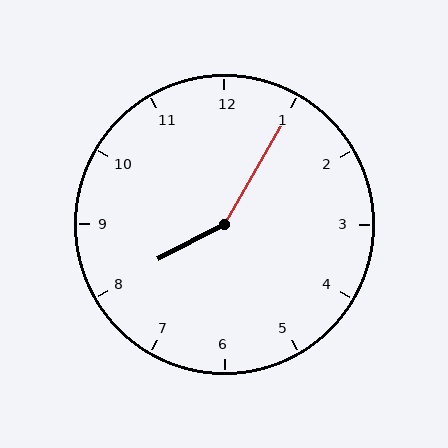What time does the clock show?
8:05.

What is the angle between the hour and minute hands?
Approximately 148 degrees.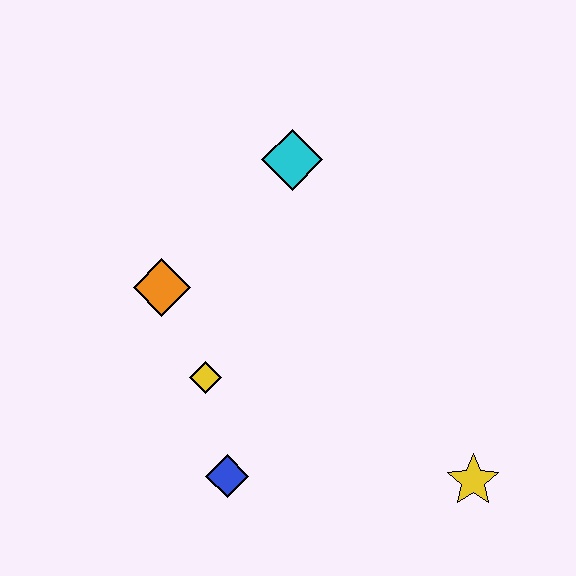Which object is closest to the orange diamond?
The yellow diamond is closest to the orange diamond.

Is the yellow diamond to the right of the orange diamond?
Yes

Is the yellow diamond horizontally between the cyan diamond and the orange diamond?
Yes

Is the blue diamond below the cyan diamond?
Yes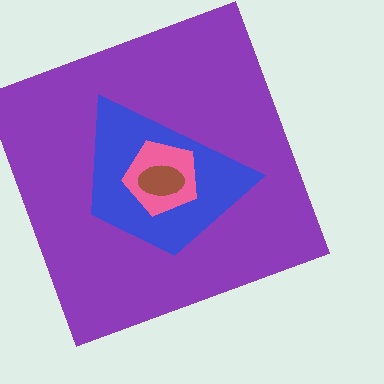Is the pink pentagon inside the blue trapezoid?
Yes.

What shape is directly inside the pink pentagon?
The brown ellipse.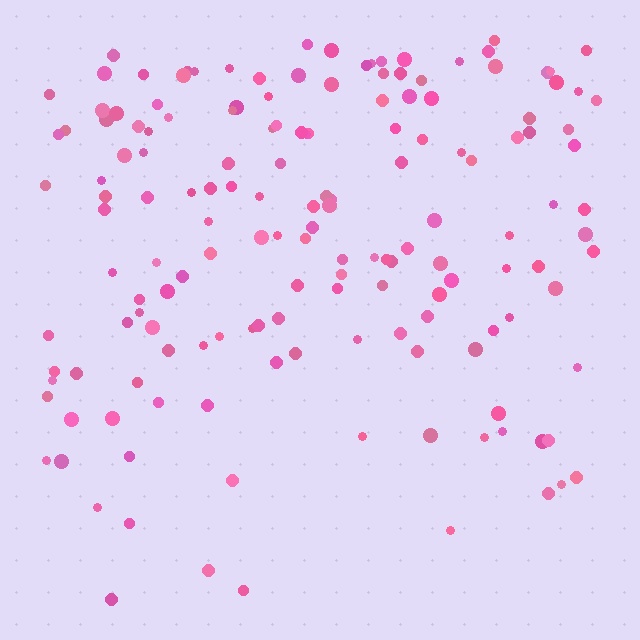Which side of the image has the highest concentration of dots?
The top.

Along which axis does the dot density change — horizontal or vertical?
Vertical.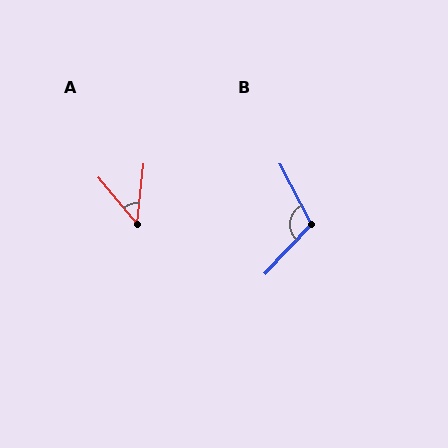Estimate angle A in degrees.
Approximately 46 degrees.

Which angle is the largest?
B, at approximately 109 degrees.